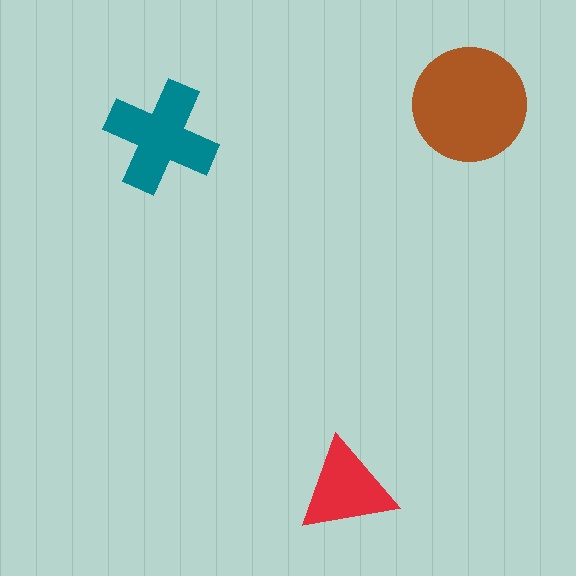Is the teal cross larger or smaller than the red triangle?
Larger.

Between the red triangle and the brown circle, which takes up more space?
The brown circle.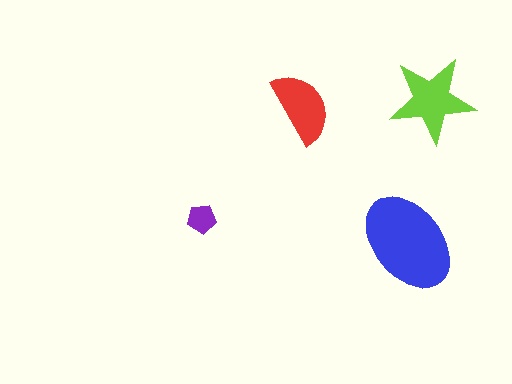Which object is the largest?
The blue ellipse.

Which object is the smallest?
The purple pentagon.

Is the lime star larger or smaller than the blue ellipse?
Smaller.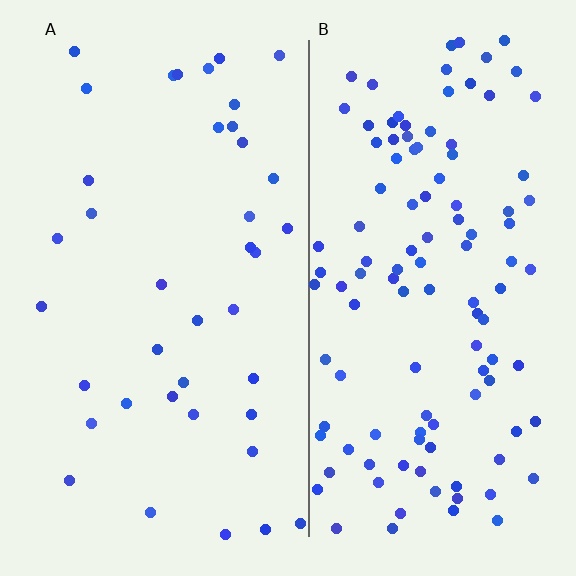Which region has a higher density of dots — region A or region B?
B (the right).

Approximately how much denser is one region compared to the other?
Approximately 3.0× — region B over region A.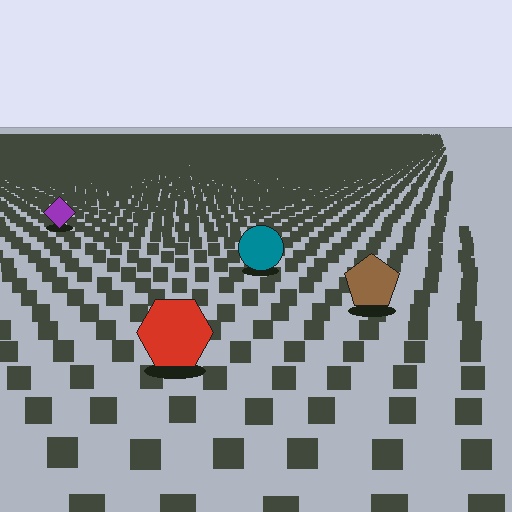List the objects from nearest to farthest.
From nearest to farthest: the red hexagon, the brown pentagon, the teal circle, the purple diamond.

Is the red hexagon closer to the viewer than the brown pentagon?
Yes. The red hexagon is closer — you can tell from the texture gradient: the ground texture is coarser near it.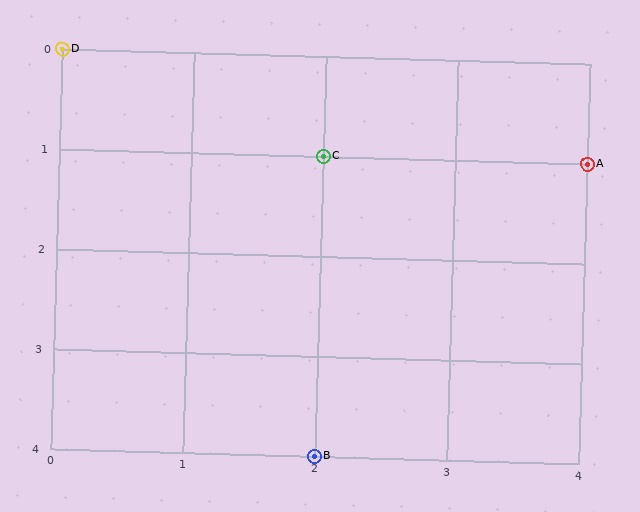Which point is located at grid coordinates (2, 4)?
Point B is at (2, 4).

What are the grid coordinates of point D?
Point D is at grid coordinates (0, 0).